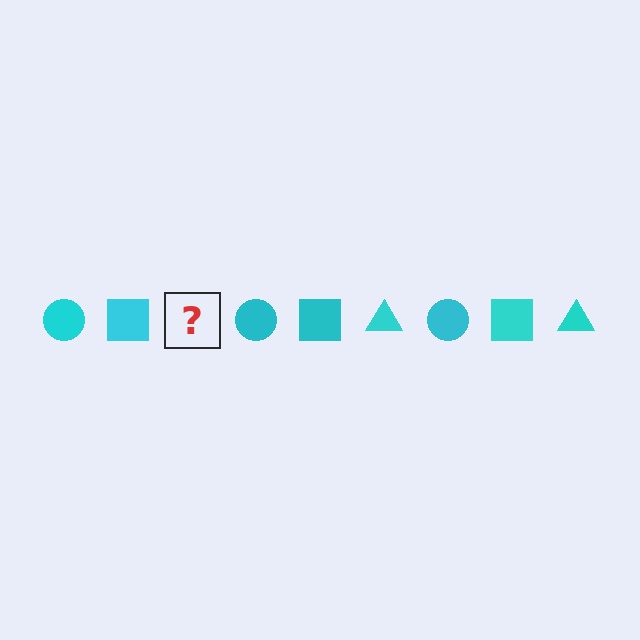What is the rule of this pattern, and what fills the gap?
The rule is that the pattern cycles through circle, square, triangle shapes in cyan. The gap should be filled with a cyan triangle.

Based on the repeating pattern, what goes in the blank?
The blank should be a cyan triangle.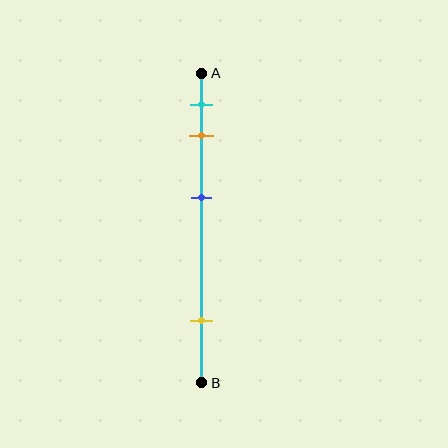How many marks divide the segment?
There are 4 marks dividing the segment.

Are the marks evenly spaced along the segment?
No, the marks are not evenly spaced.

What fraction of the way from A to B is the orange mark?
The orange mark is approximately 20% (0.2) of the way from A to B.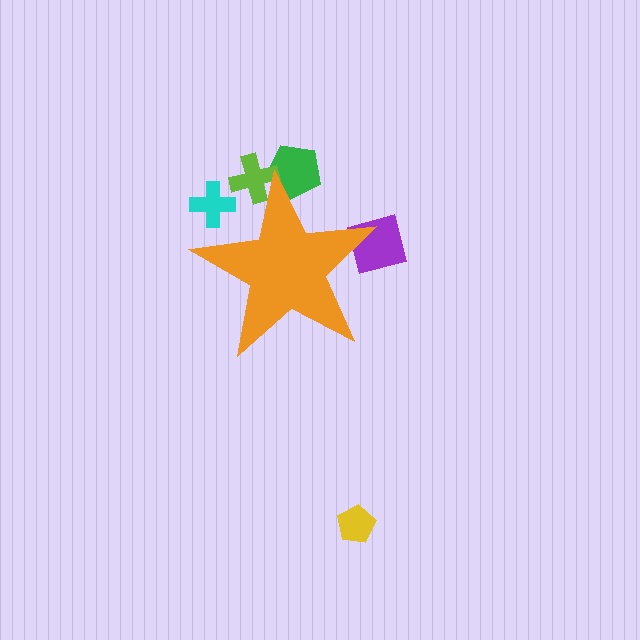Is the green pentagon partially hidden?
Yes, the green pentagon is partially hidden behind the orange star.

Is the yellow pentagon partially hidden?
No, the yellow pentagon is fully visible.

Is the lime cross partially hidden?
Yes, the lime cross is partially hidden behind the orange star.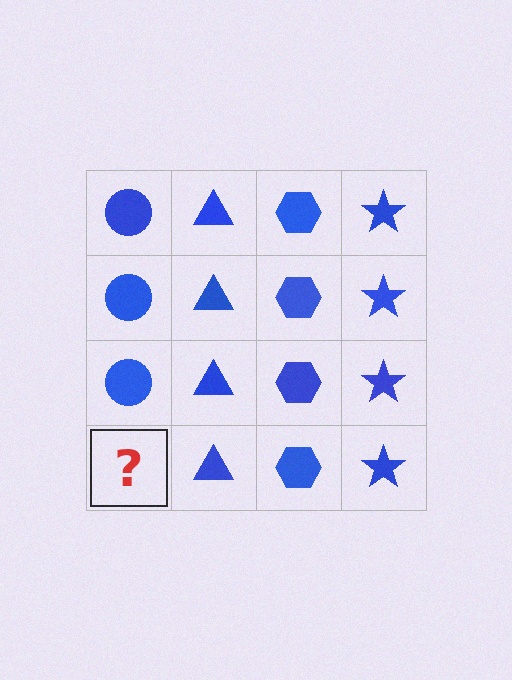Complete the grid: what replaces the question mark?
The question mark should be replaced with a blue circle.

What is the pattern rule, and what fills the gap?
The rule is that each column has a consistent shape. The gap should be filled with a blue circle.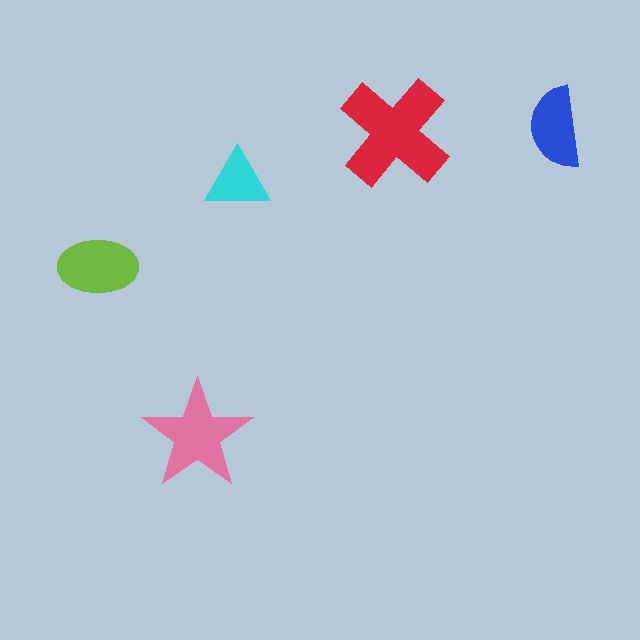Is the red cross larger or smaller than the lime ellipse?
Larger.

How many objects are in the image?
There are 5 objects in the image.